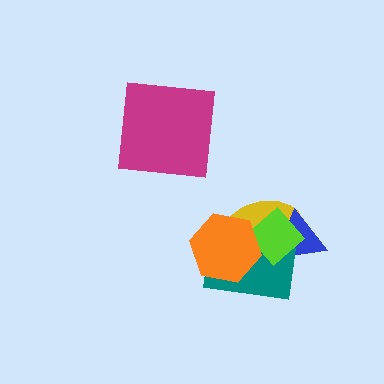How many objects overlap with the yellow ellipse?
4 objects overlap with the yellow ellipse.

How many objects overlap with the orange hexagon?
3 objects overlap with the orange hexagon.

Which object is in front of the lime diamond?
The orange hexagon is in front of the lime diamond.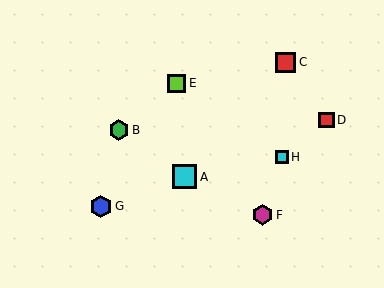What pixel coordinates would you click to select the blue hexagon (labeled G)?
Click at (101, 206) to select the blue hexagon G.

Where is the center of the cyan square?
The center of the cyan square is at (282, 157).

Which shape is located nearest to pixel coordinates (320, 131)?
The red square (labeled D) at (327, 120) is nearest to that location.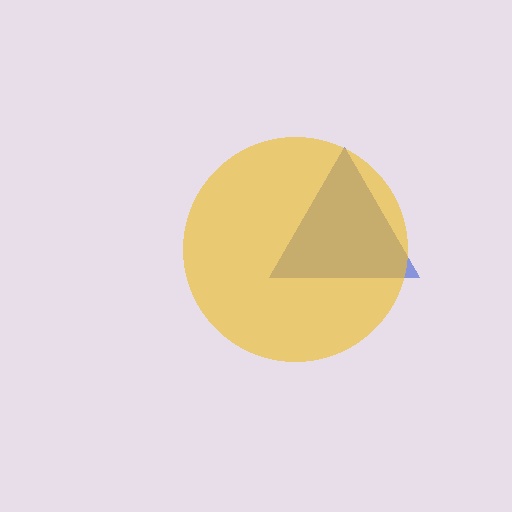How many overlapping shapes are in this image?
There are 2 overlapping shapes in the image.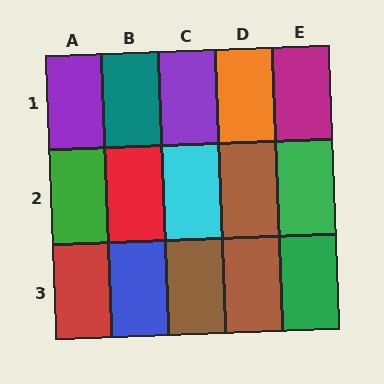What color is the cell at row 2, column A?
Green.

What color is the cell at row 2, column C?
Cyan.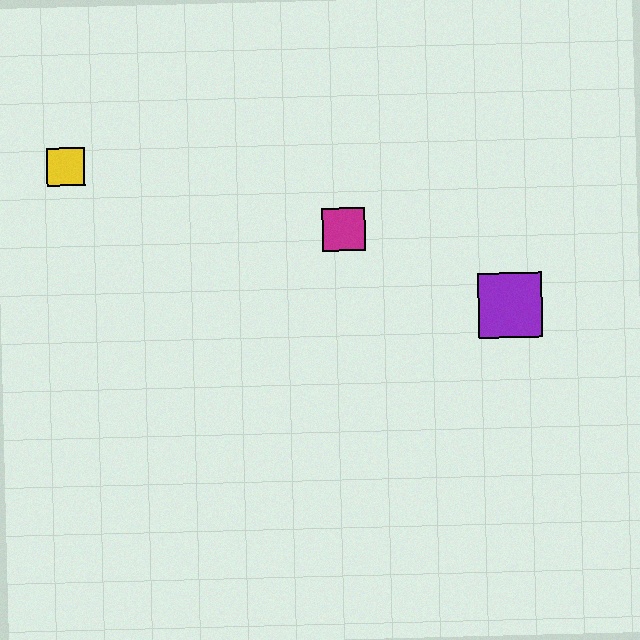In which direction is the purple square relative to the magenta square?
The purple square is to the right of the magenta square.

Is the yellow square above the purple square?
Yes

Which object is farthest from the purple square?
The yellow square is farthest from the purple square.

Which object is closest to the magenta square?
The purple square is closest to the magenta square.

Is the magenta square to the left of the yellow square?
No